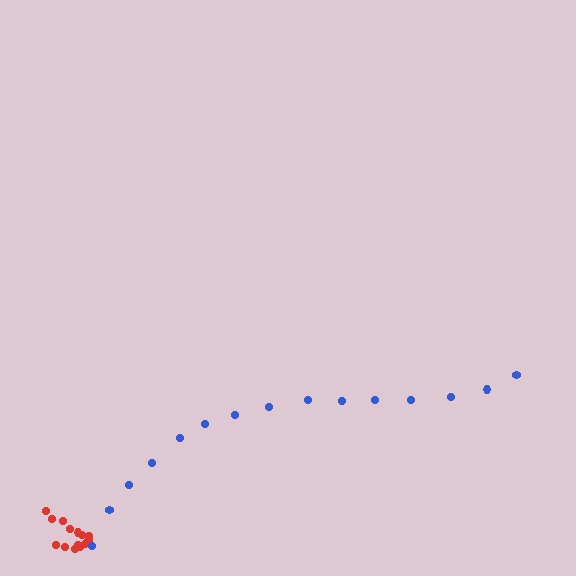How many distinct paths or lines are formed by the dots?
There are 2 distinct paths.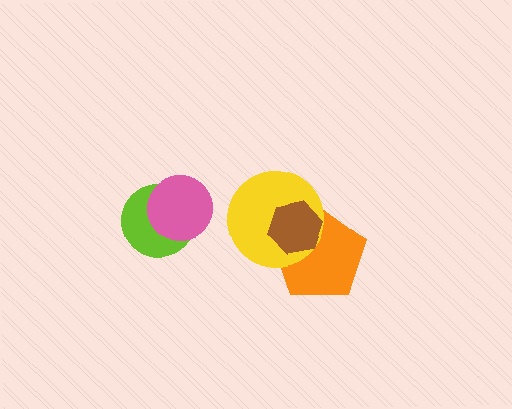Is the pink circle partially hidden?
No, no other shape covers it.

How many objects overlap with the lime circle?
1 object overlaps with the lime circle.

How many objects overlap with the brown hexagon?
2 objects overlap with the brown hexagon.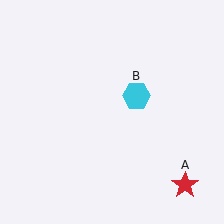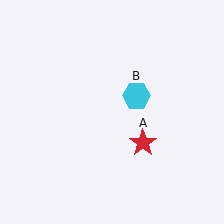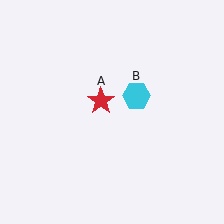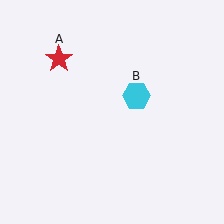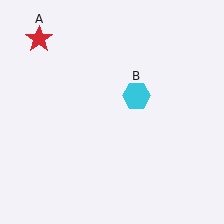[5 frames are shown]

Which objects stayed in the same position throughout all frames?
Cyan hexagon (object B) remained stationary.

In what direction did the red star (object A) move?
The red star (object A) moved up and to the left.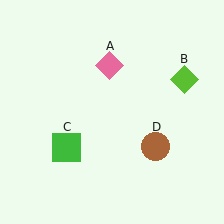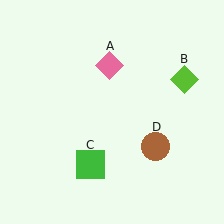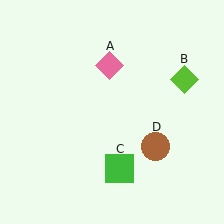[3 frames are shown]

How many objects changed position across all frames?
1 object changed position: green square (object C).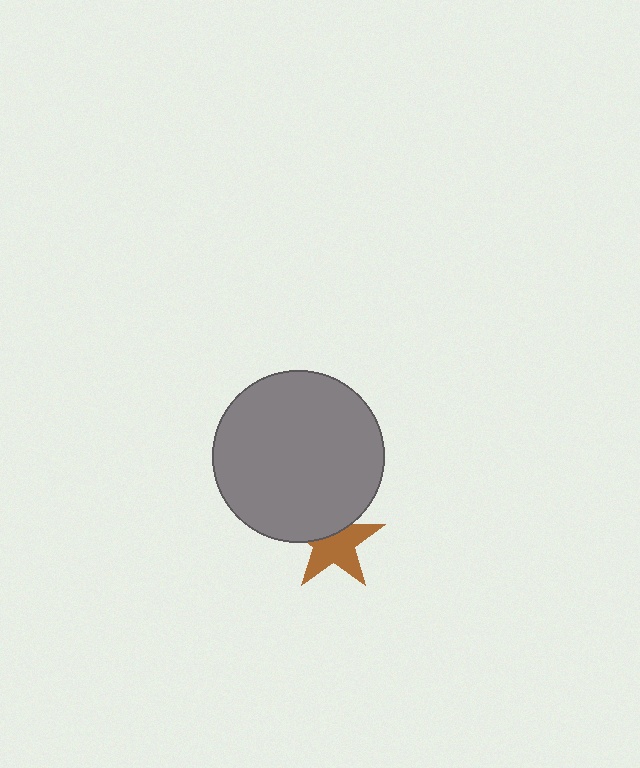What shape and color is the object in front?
The object in front is a gray circle.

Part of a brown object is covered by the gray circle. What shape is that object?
It is a star.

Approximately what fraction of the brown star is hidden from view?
Roughly 37% of the brown star is hidden behind the gray circle.